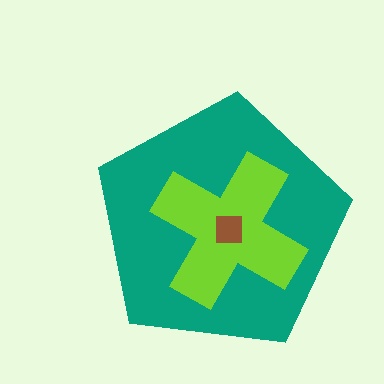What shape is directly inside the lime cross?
The brown square.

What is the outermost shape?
The teal pentagon.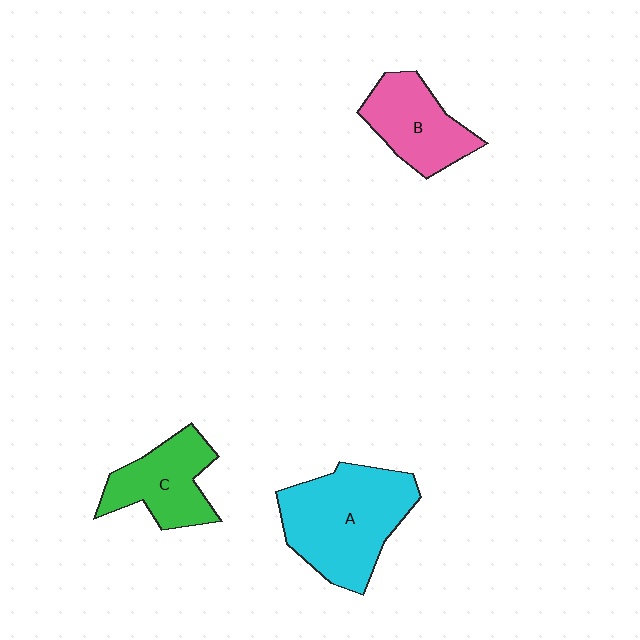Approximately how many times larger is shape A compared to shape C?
Approximately 1.6 times.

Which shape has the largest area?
Shape A (cyan).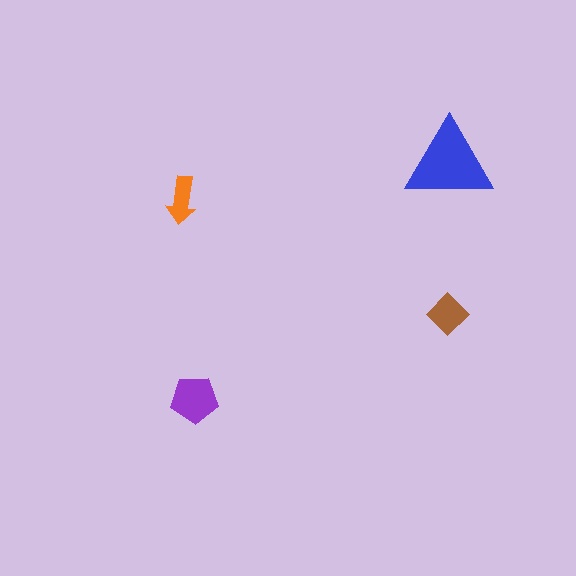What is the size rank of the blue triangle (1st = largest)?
1st.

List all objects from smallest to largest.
The orange arrow, the brown diamond, the purple pentagon, the blue triangle.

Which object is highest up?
The blue triangle is topmost.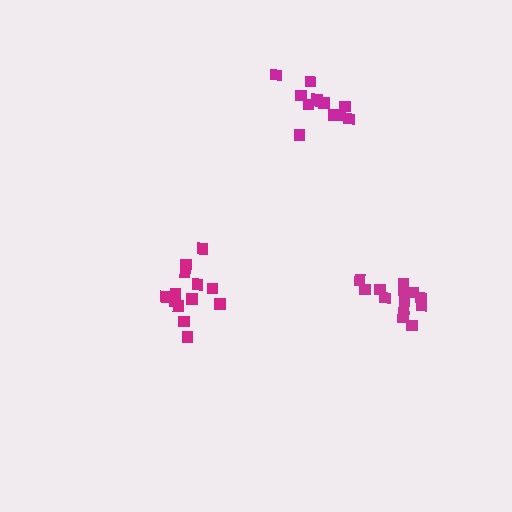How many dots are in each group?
Group 1: 13 dots, Group 2: 14 dots, Group 3: 12 dots (39 total).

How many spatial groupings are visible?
There are 3 spatial groupings.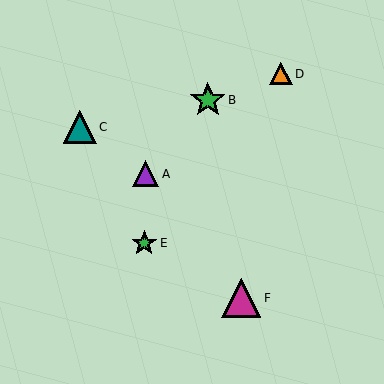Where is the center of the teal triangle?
The center of the teal triangle is at (80, 127).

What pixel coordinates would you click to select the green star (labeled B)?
Click at (208, 100) to select the green star B.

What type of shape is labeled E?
Shape E is a green star.